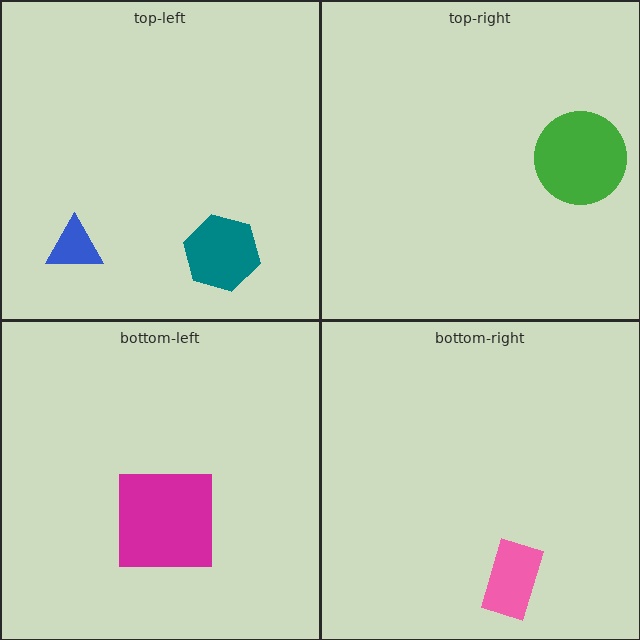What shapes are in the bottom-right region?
The pink rectangle.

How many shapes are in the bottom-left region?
1.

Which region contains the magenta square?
The bottom-left region.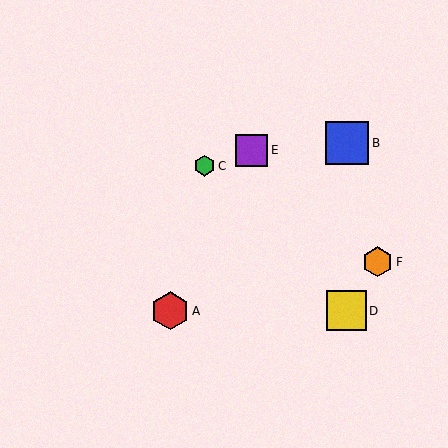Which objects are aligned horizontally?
Objects A, D are aligned horizontally.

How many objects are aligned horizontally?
2 objects (A, D) are aligned horizontally.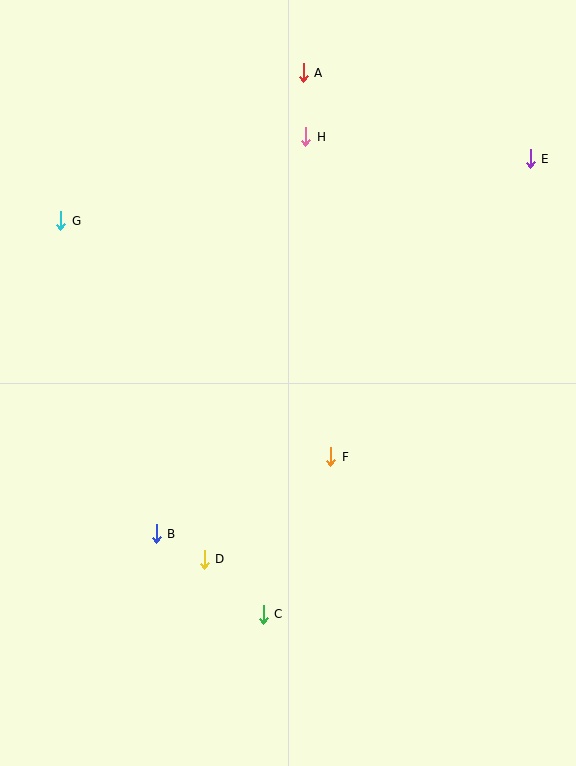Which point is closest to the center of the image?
Point F at (331, 457) is closest to the center.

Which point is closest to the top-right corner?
Point E is closest to the top-right corner.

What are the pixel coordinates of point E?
Point E is at (530, 159).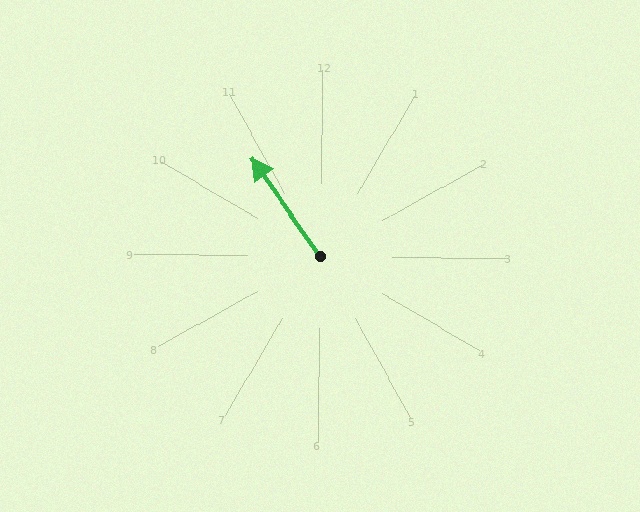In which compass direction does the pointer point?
Northwest.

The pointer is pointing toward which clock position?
Roughly 11 o'clock.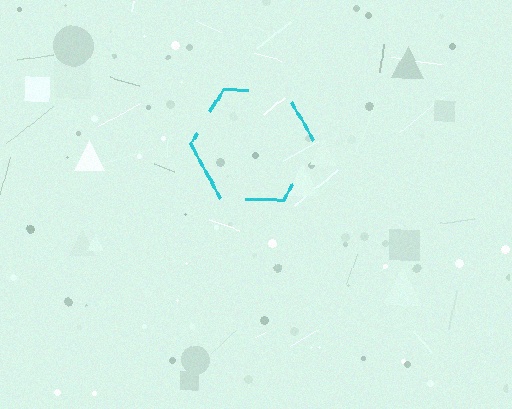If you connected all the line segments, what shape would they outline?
They would outline a hexagon.